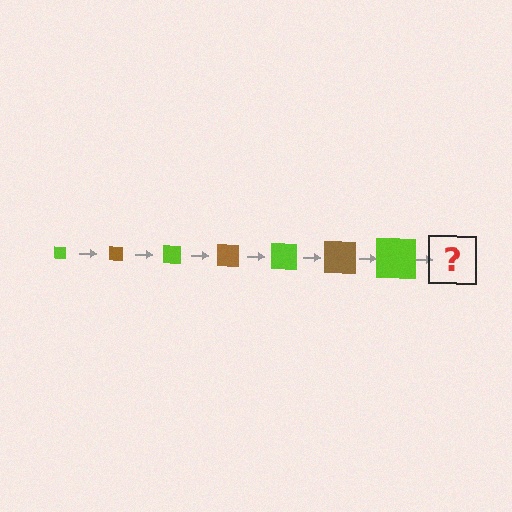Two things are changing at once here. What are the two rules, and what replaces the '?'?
The two rules are that the square grows larger each step and the color cycles through lime and brown. The '?' should be a brown square, larger than the previous one.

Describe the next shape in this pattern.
It should be a brown square, larger than the previous one.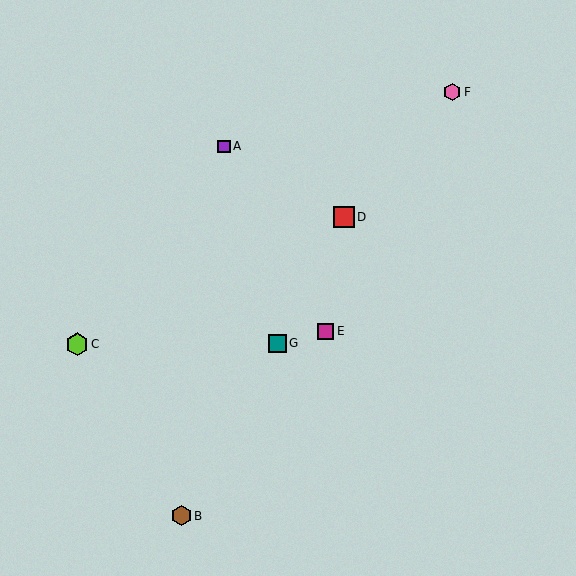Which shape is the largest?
The lime hexagon (labeled C) is the largest.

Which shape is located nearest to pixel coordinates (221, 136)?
The purple square (labeled A) at (224, 146) is nearest to that location.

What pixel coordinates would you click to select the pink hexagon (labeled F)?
Click at (452, 92) to select the pink hexagon F.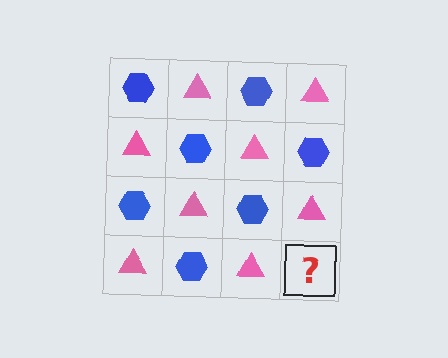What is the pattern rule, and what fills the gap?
The rule is that it alternates blue hexagon and pink triangle in a checkerboard pattern. The gap should be filled with a blue hexagon.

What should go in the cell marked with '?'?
The missing cell should contain a blue hexagon.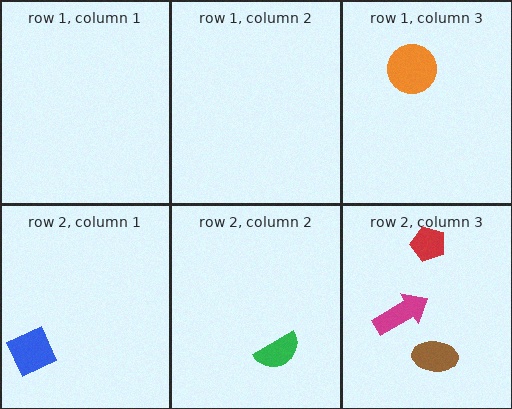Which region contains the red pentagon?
The row 2, column 3 region.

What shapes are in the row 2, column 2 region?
The green semicircle.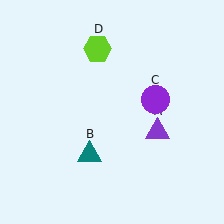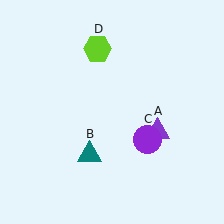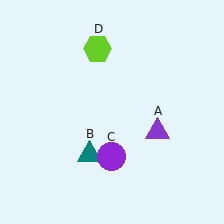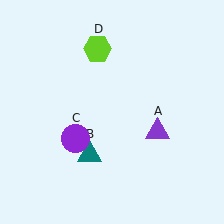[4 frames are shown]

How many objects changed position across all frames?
1 object changed position: purple circle (object C).